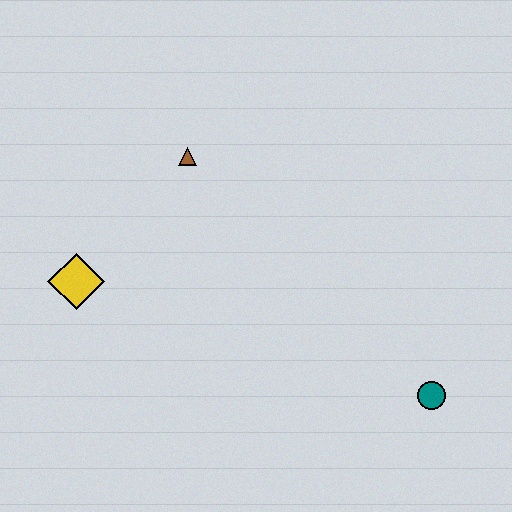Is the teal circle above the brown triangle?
No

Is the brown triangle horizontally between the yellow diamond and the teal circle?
Yes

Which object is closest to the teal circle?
The brown triangle is closest to the teal circle.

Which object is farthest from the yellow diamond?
The teal circle is farthest from the yellow diamond.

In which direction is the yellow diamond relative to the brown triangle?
The yellow diamond is below the brown triangle.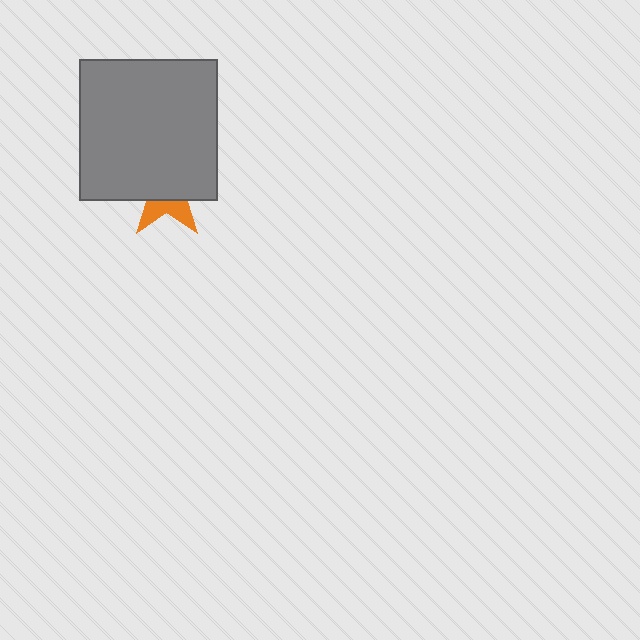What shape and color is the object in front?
The object in front is a gray rectangle.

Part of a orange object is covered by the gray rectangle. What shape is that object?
It is a star.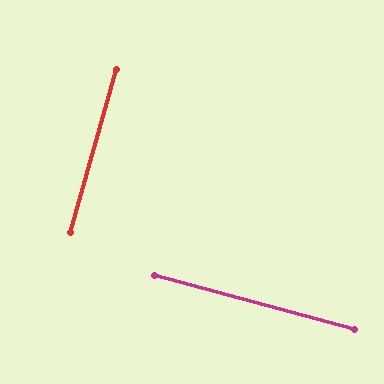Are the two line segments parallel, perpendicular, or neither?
Perpendicular — they meet at approximately 89°.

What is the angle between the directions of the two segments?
Approximately 89 degrees.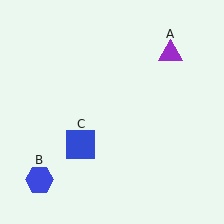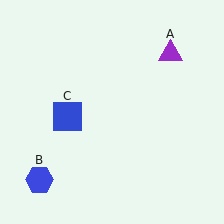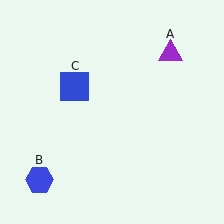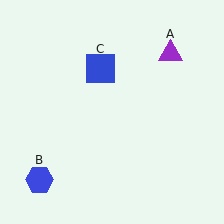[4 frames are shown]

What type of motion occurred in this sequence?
The blue square (object C) rotated clockwise around the center of the scene.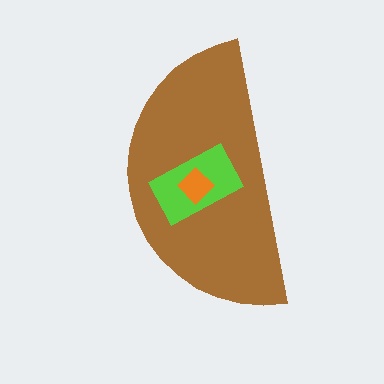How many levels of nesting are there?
3.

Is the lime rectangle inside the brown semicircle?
Yes.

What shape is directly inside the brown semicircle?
The lime rectangle.